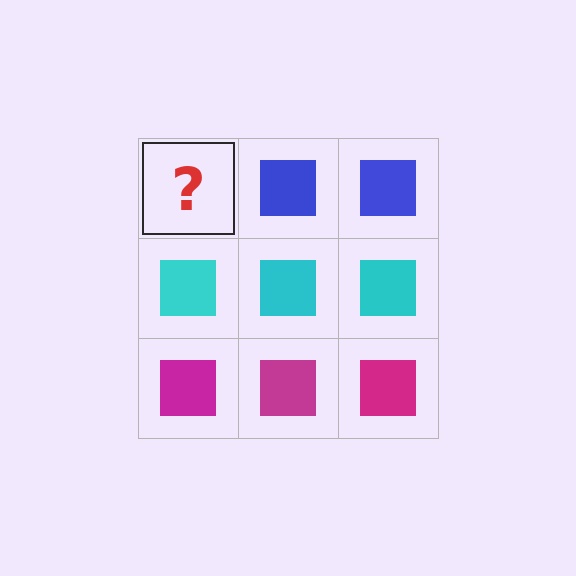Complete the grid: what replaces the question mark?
The question mark should be replaced with a blue square.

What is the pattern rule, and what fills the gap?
The rule is that each row has a consistent color. The gap should be filled with a blue square.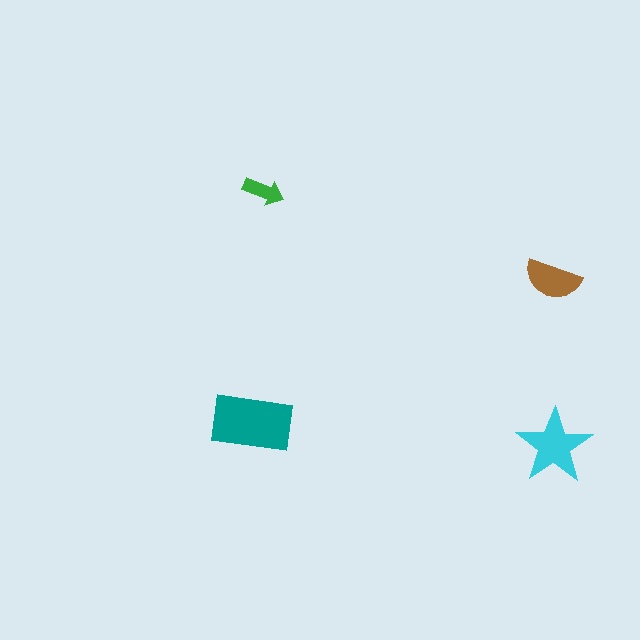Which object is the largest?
The teal rectangle.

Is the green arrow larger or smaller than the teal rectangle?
Smaller.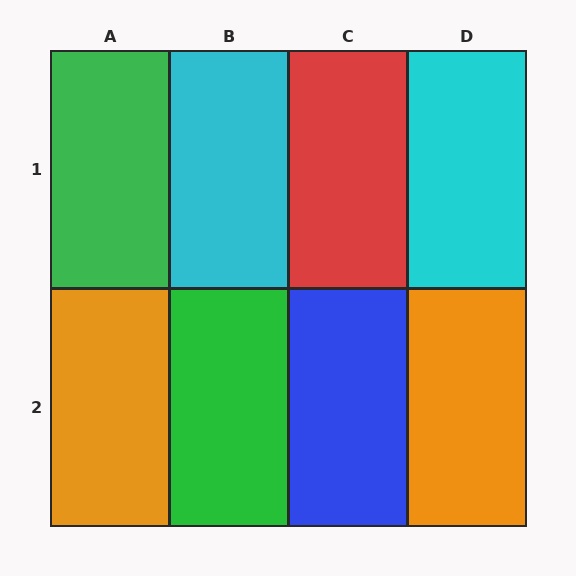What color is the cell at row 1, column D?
Cyan.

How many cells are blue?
1 cell is blue.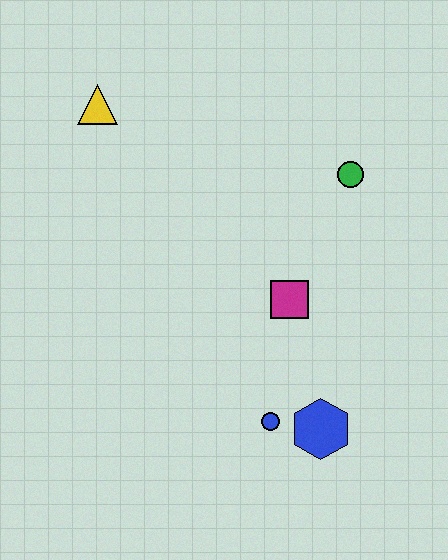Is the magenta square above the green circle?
No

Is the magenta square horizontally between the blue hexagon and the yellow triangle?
Yes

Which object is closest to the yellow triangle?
The green circle is closest to the yellow triangle.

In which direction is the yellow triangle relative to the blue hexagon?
The yellow triangle is above the blue hexagon.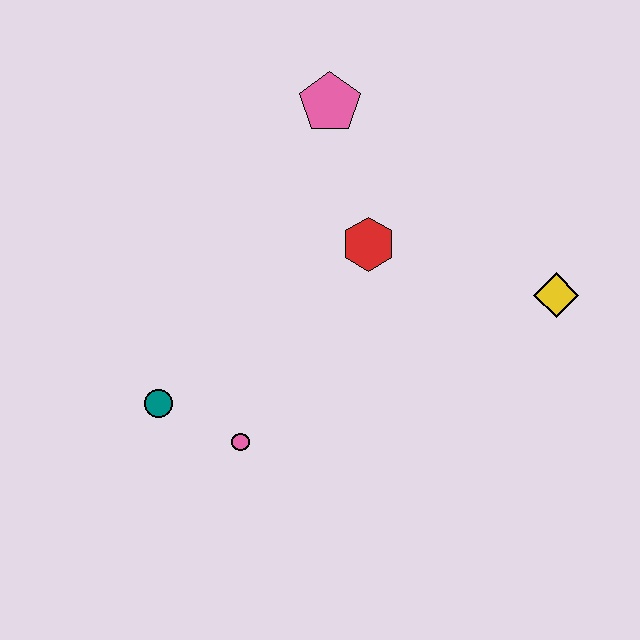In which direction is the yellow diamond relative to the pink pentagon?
The yellow diamond is to the right of the pink pentagon.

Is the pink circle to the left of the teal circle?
No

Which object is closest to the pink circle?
The teal circle is closest to the pink circle.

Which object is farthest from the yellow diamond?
The teal circle is farthest from the yellow diamond.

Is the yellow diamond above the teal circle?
Yes